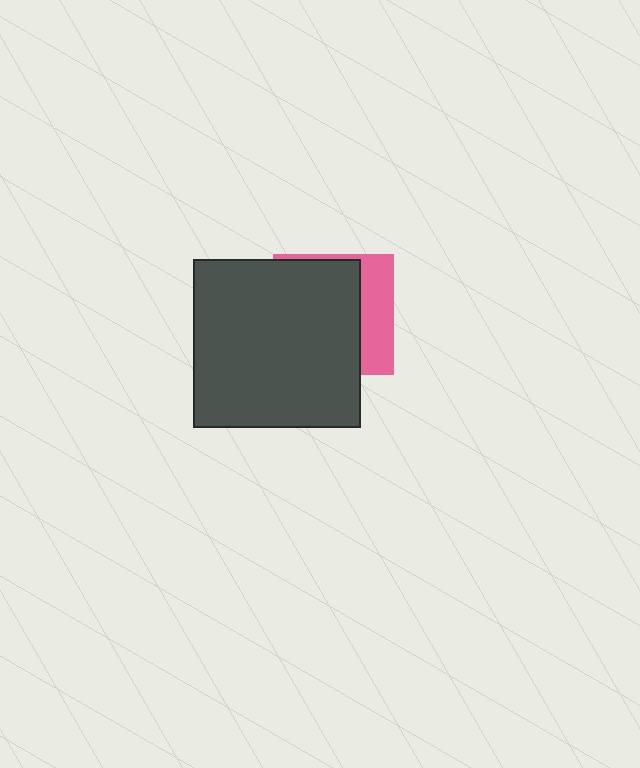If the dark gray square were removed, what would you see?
You would see the complete pink square.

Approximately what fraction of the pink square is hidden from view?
Roughly 70% of the pink square is hidden behind the dark gray square.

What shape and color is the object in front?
The object in front is a dark gray square.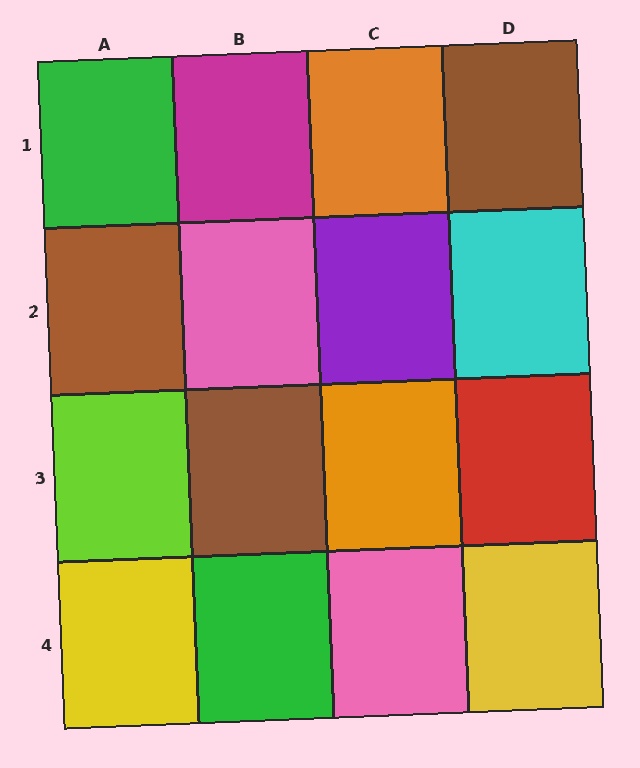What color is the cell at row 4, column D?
Yellow.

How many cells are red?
1 cell is red.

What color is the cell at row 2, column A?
Brown.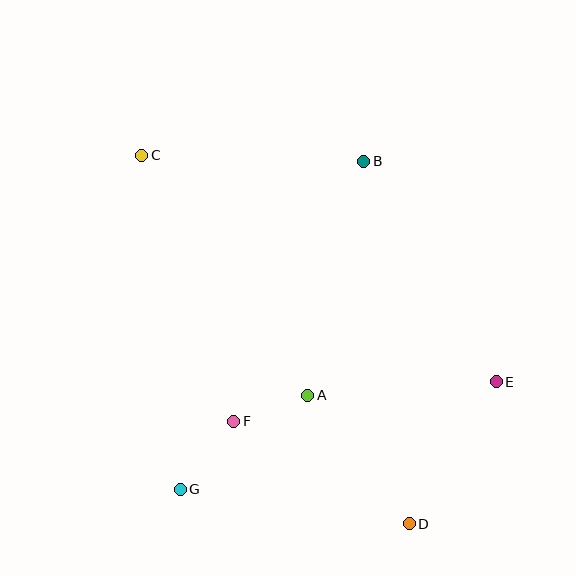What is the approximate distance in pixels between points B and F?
The distance between B and F is approximately 291 pixels.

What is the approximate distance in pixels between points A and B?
The distance between A and B is approximately 241 pixels.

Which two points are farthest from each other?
Points C and D are farthest from each other.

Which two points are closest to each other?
Points A and F are closest to each other.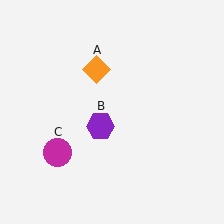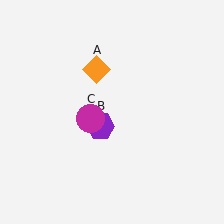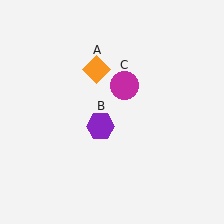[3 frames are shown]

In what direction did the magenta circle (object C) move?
The magenta circle (object C) moved up and to the right.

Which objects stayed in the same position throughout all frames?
Orange diamond (object A) and purple hexagon (object B) remained stationary.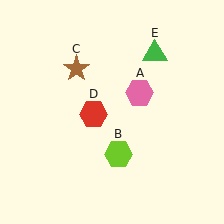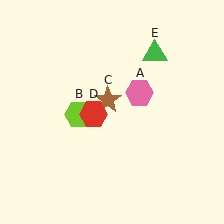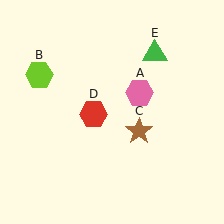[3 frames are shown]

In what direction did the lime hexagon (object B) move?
The lime hexagon (object B) moved up and to the left.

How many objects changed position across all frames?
2 objects changed position: lime hexagon (object B), brown star (object C).